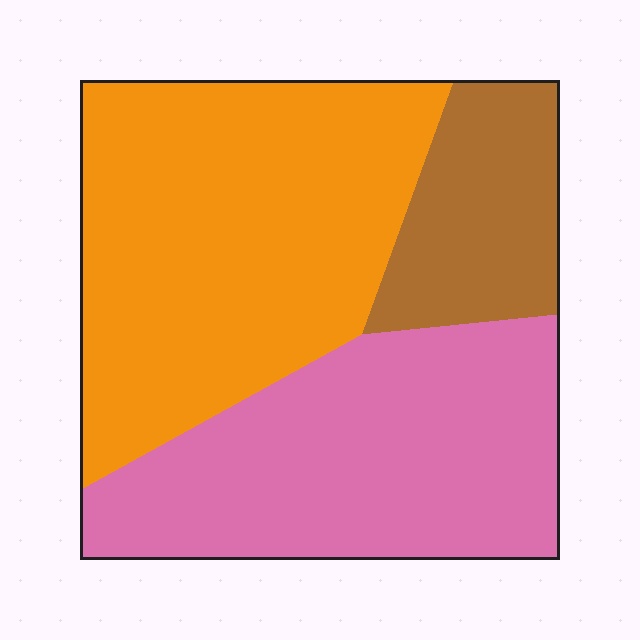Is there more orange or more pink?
Orange.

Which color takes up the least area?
Brown, at roughly 15%.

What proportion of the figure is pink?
Pink covers 38% of the figure.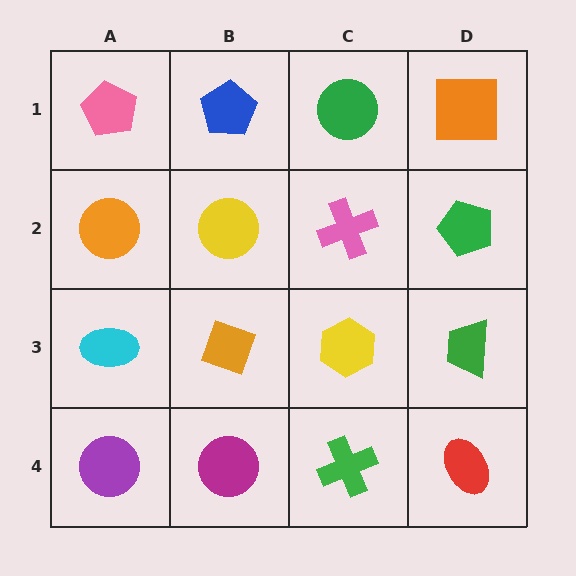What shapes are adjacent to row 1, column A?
An orange circle (row 2, column A), a blue pentagon (row 1, column B).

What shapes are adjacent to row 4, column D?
A green trapezoid (row 3, column D), a green cross (row 4, column C).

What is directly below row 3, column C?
A green cross.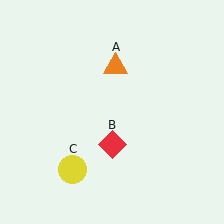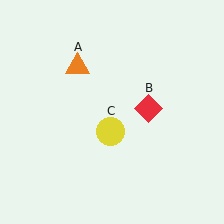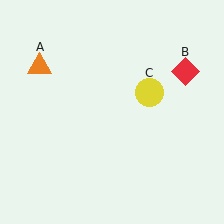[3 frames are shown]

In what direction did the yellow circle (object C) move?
The yellow circle (object C) moved up and to the right.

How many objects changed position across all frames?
3 objects changed position: orange triangle (object A), red diamond (object B), yellow circle (object C).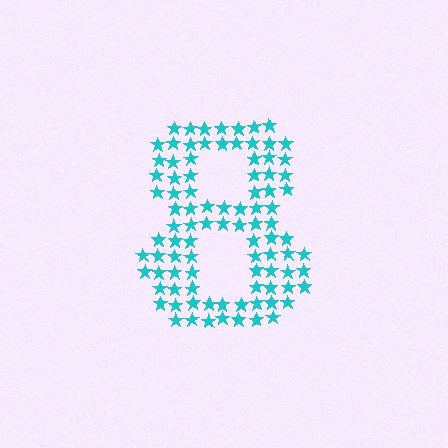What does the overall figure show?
The overall figure shows the digit 8.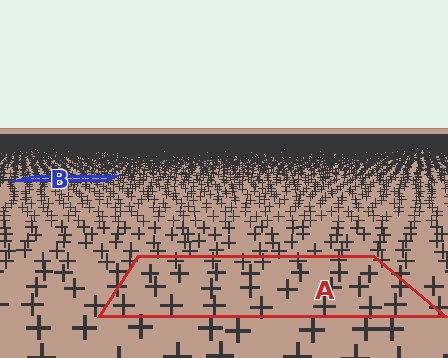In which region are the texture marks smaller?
The texture marks are smaller in region B, because it is farther away.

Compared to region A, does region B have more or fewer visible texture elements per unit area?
Region B has more texture elements per unit area — they are packed more densely because it is farther away.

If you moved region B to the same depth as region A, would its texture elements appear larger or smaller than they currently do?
They would appear larger. At a closer depth, the same texture elements are projected at a bigger on-screen size.